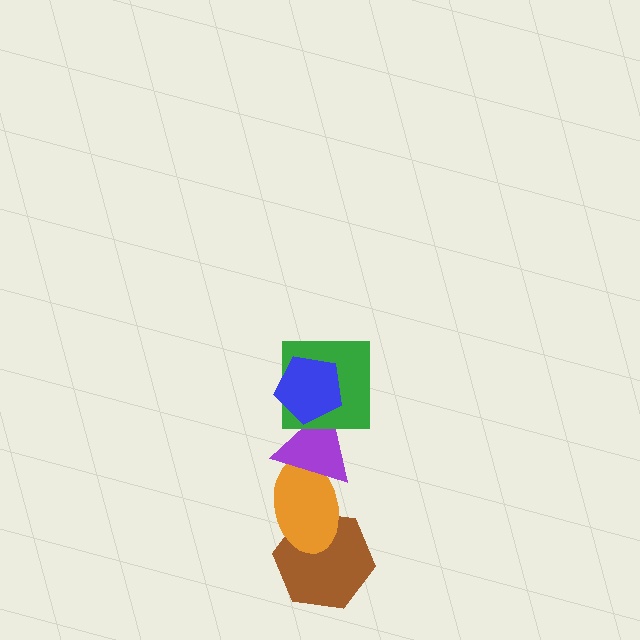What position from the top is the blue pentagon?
The blue pentagon is 1st from the top.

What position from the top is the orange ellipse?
The orange ellipse is 4th from the top.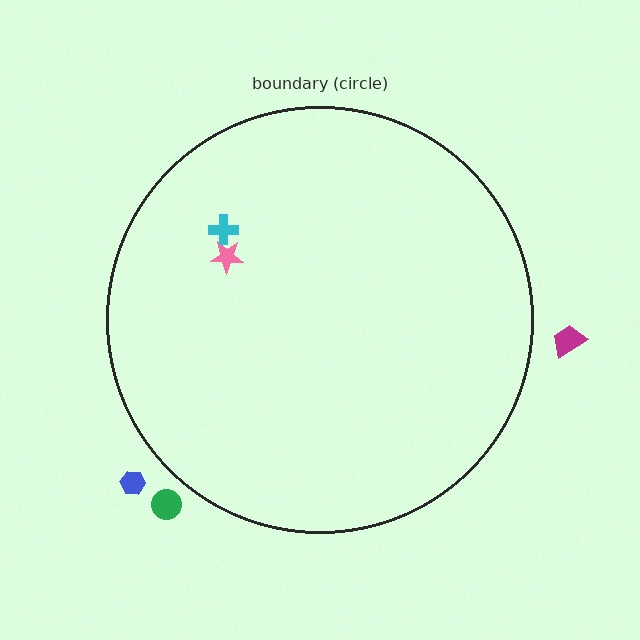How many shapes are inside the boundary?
2 inside, 3 outside.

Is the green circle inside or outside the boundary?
Outside.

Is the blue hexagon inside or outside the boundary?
Outside.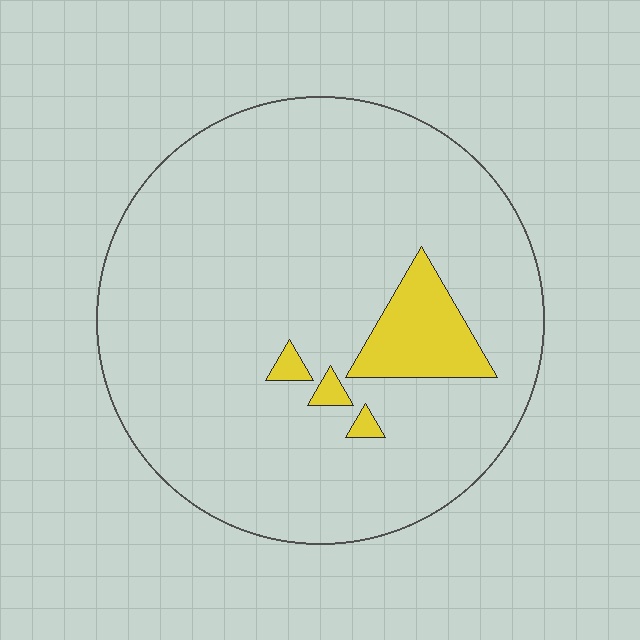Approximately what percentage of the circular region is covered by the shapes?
Approximately 10%.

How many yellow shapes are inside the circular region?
4.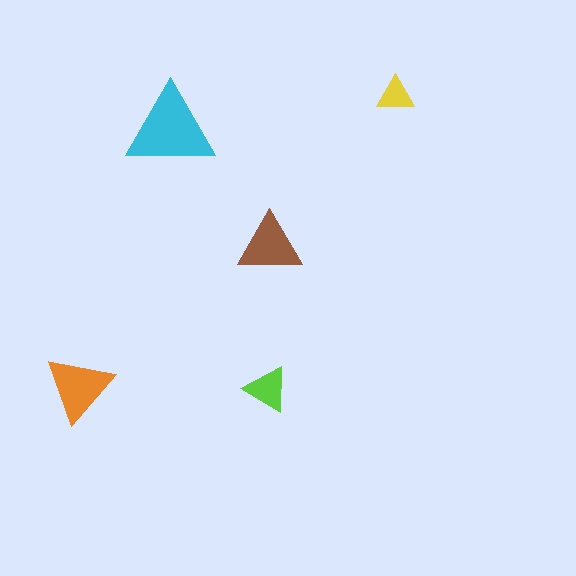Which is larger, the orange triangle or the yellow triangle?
The orange one.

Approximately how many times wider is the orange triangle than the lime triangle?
About 1.5 times wider.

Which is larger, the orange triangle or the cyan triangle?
The cyan one.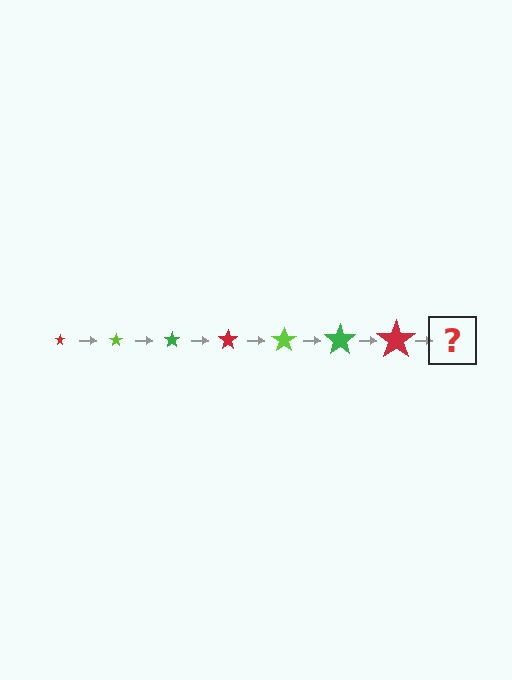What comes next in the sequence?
The next element should be a lime star, larger than the previous one.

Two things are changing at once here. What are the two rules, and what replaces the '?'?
The two rules are that the star grows larger each step and the color cycles through red, lime, and green. The '?' should be a lime star, larger than the previous one.